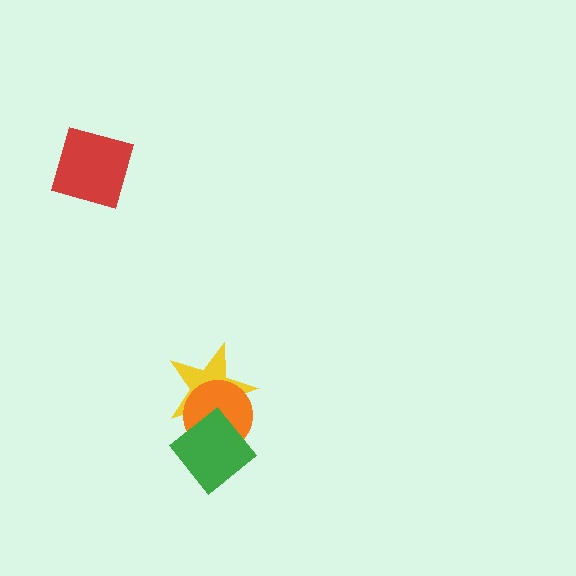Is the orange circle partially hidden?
Yes, it is partially covered by another shape.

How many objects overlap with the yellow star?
2 objects overlap with the yellow star.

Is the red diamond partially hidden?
No, no other shape covers it.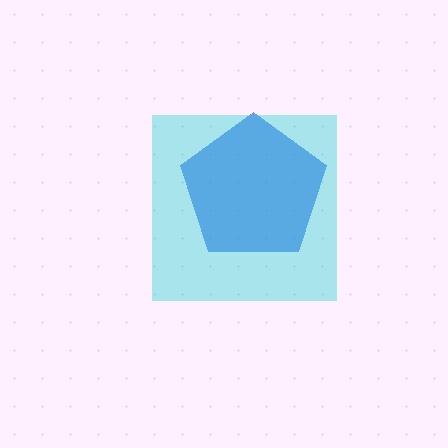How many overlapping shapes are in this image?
There are 2 overlapping shapes in the image.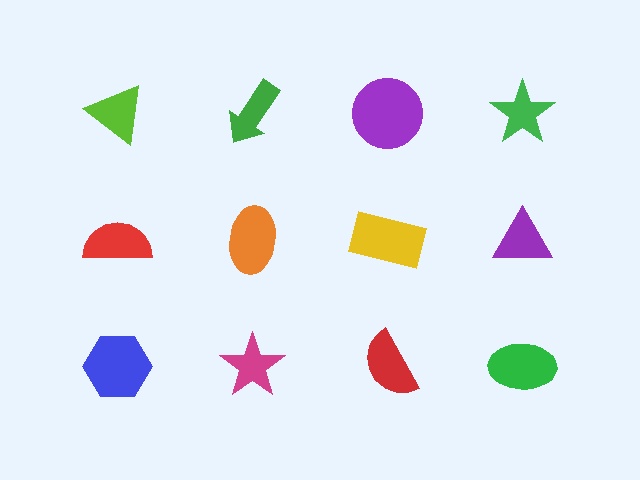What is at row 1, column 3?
A purple circle.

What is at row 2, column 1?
A red semicircle.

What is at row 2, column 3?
A yellow rectangle.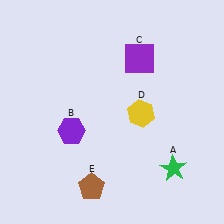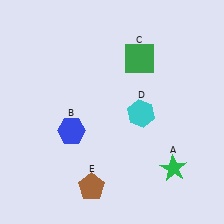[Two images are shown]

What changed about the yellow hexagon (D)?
In Image 1, D is yellow. In Image 2, it changed to cyan.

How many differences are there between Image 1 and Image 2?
There are 3 differences between the two images.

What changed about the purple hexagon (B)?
In Image 1, B is purple. In Image 2, it changed to blue.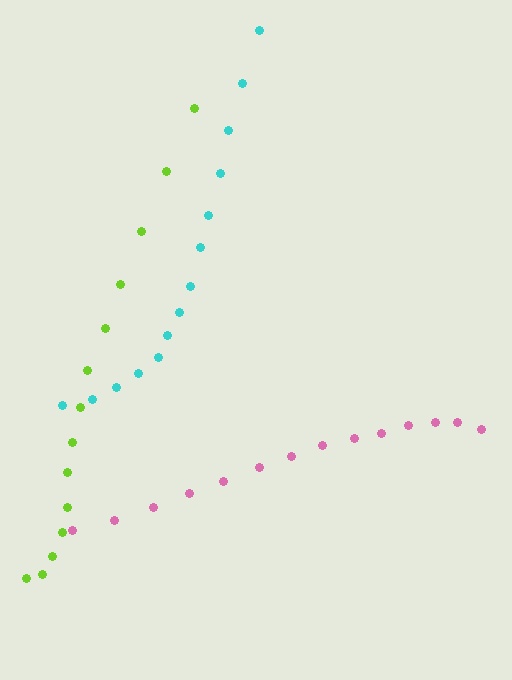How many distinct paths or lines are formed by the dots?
There are 3 distinct paths.